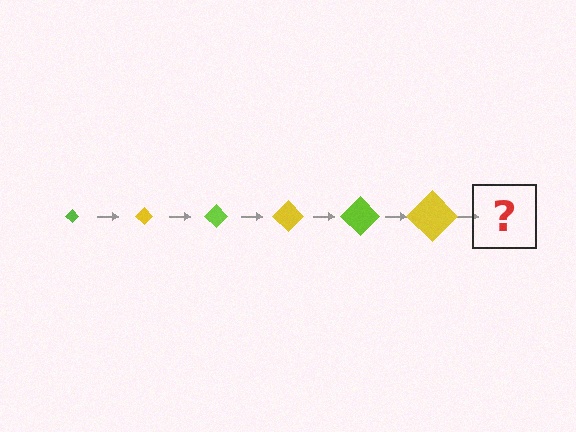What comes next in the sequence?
The next element should be a lime diamond, larger than the previous one.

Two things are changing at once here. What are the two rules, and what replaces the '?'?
The two rules are that the diamond grows larger each step and the color cycles through lime and yellow. The '?' should be a lime diamond, larger than the previous one.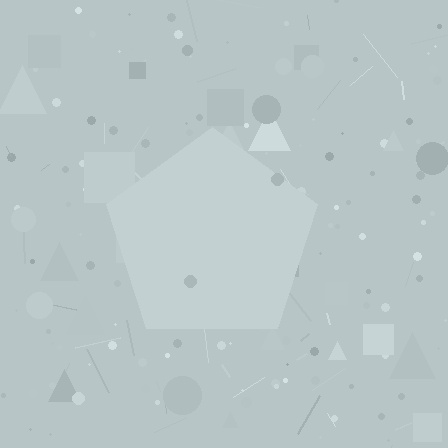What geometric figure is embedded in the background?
A pentagon is embedded in the background.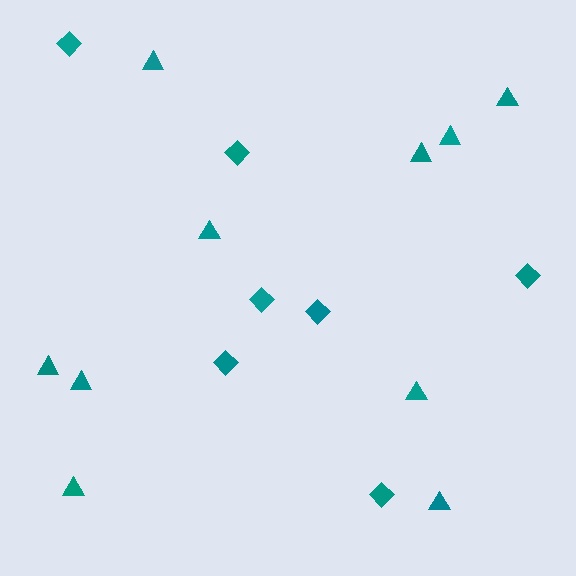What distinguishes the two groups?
There are 2 groups: one group of triangles (10) and one group of diamonds (7).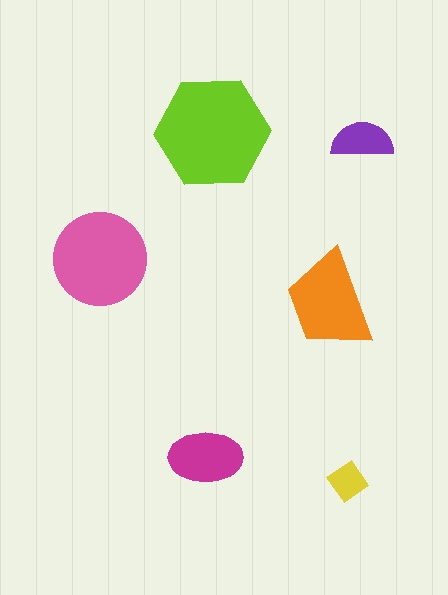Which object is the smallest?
The yellow diamond.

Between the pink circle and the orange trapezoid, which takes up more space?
The pink circle.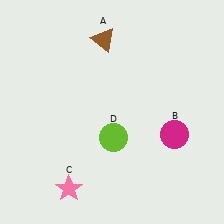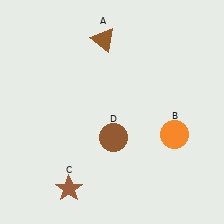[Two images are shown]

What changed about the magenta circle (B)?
In Image 1, B is magenta. In Image 2, it changed to orange.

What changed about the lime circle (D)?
In Image 1, D is lime. In Image 2, it changed to brown.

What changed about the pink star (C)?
In Image 1, C is pink. In Image 2, it changed to brown.